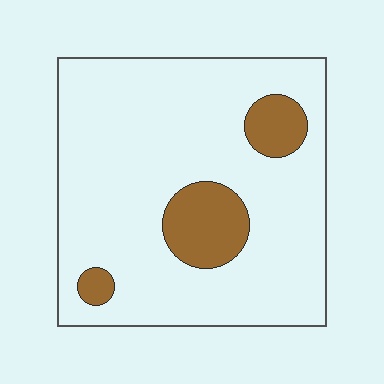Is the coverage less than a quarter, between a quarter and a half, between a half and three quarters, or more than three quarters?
Less than a quarter.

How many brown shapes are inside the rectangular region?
3.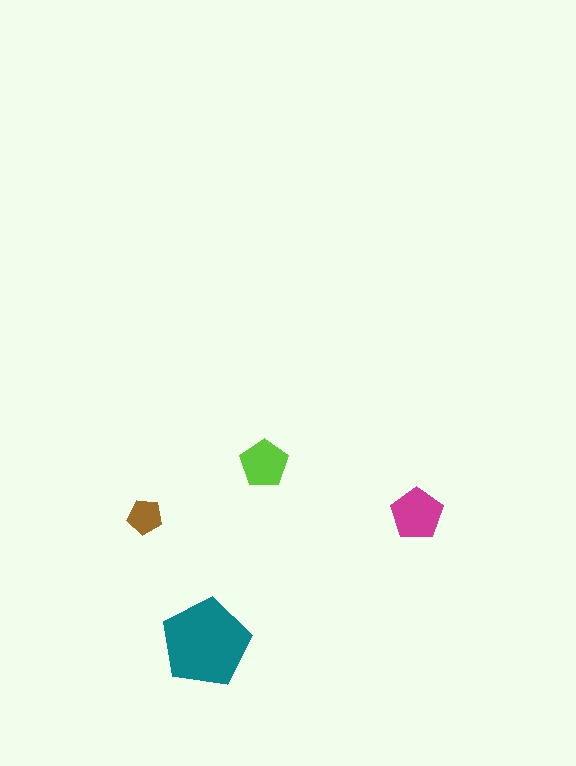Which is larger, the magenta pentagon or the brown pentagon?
The magenta one.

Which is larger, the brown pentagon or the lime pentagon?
The lime one.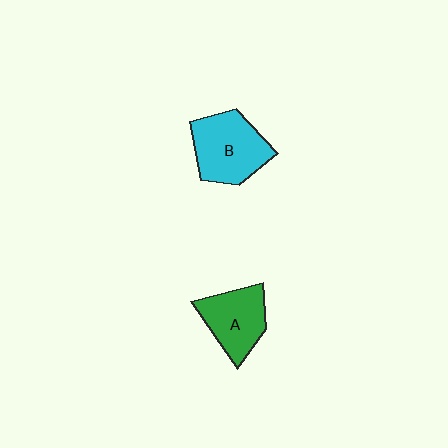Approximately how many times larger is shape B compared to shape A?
Approximately 1.2 times.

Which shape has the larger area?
Shape B (cyan).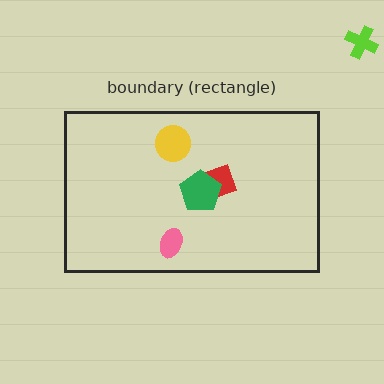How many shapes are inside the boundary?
4 inside, 1 outside.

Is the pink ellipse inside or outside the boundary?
Inside.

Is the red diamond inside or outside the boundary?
Inside.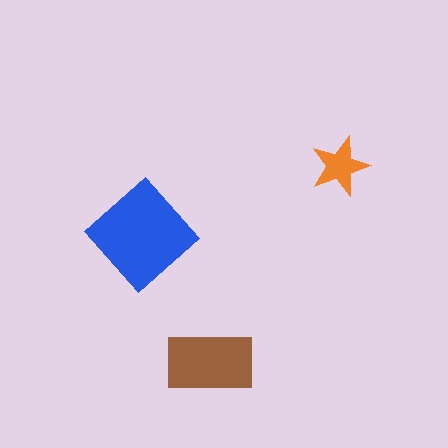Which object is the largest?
The blue diamond.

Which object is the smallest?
The orange star.